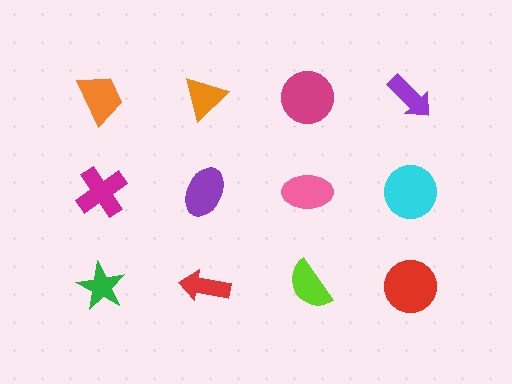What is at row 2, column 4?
A cyan circle.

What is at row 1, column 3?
A magenta circle.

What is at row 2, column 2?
A purple ellipse.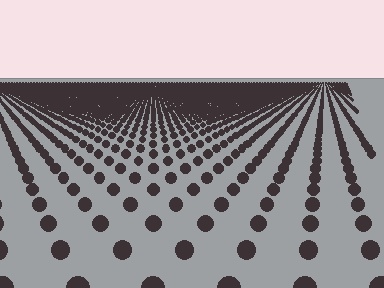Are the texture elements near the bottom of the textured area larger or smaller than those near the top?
Larger. Near the bottom, elements are closer to the viewer and appear at a bigger on-screen size.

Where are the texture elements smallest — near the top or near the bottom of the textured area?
Near the top.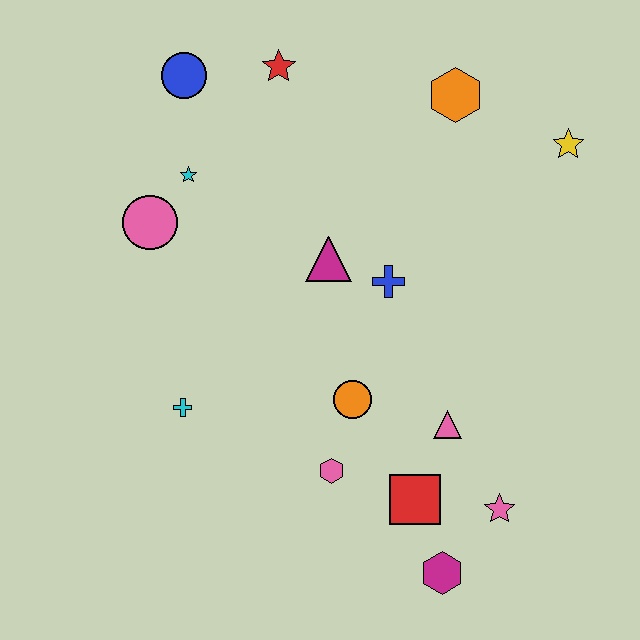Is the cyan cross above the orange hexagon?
No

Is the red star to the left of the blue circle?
No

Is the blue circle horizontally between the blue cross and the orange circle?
No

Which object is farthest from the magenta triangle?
The magenta hexagon is farthest from the magenta triangle.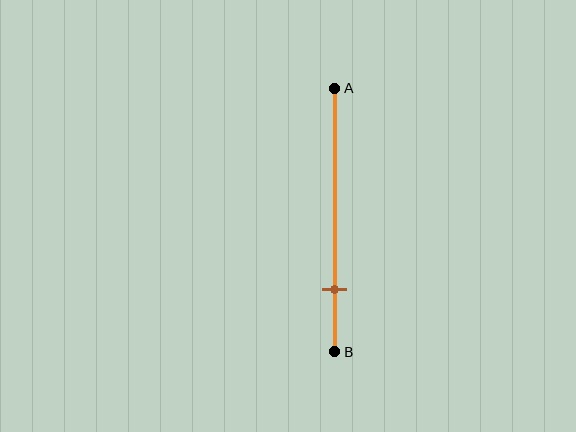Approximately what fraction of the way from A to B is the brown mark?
The brown mark is approximately 75% of the way from A to B.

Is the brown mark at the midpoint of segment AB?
No, the mark is at about 75% from A, not at the 50% midpoint.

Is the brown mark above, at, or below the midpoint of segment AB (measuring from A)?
The brown mark is below the midpoint of segment AB.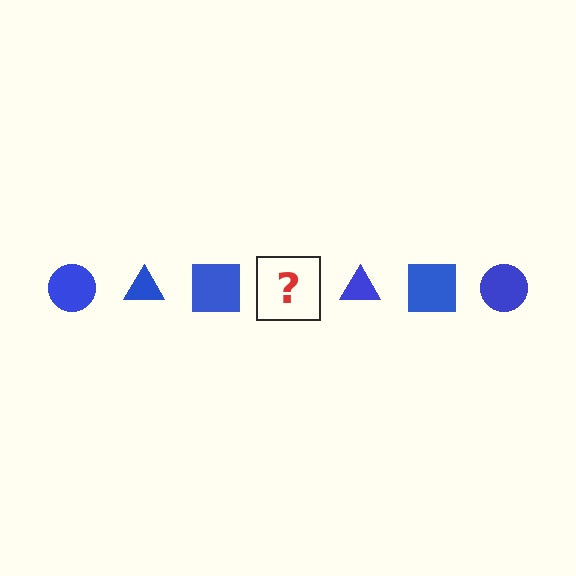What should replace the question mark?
The question mark should be replaced with a blue circle.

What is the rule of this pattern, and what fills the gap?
The rule is that the pattern cycles through circle, triangle, square shapes in blue. The gap should be filled with a blue circle.